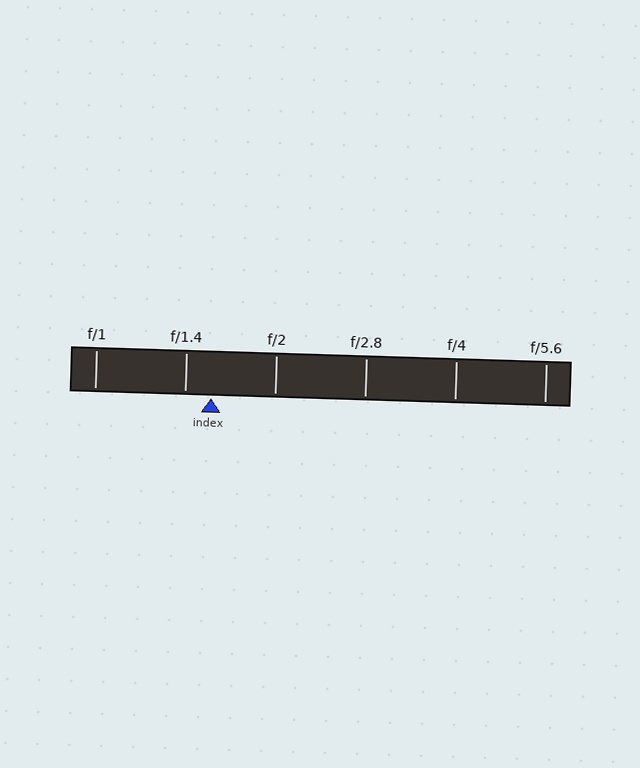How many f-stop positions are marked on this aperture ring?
There are 6 f-stop positions marked.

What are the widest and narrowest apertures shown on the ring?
The widest aperture shown is f/1 and the narrowest is f/5.6.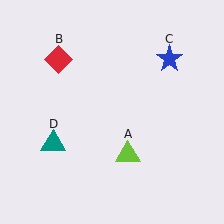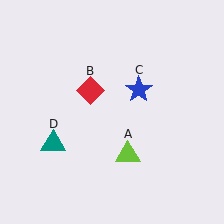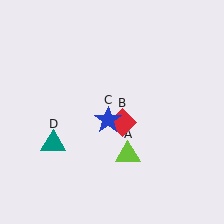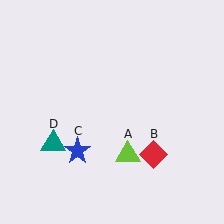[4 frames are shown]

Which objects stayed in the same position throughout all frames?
Lime triangle (object A) and teal triangle (object D) remained stationary.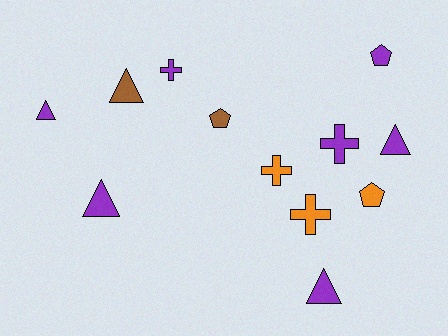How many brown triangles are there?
There is 1 brown triangle.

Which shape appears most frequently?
Triangle, with 5 objects.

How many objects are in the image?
There are 12 objects.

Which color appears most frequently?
Purple, with 7 objects.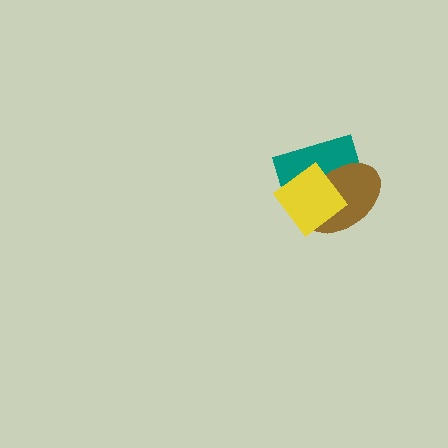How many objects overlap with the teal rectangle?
2 objects overlap with the teal rectangle.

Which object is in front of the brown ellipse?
The yellow diamond is in front of the brown ellipse.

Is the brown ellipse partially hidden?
Yes, it is partially covered by another shape.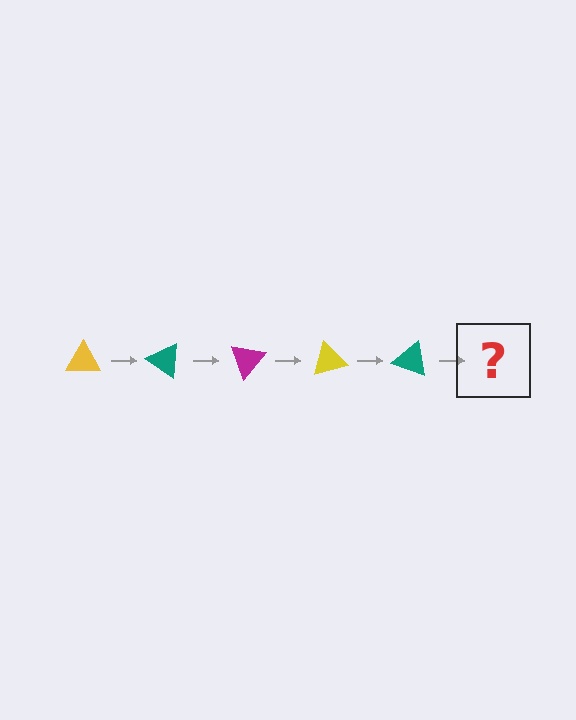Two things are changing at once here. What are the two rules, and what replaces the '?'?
The two rules are that it rotates 35 degrees each step and the color cycles through yellow, teal, and magenta. The '?' should be a magenta triangle, rotated 175 degrees from the start.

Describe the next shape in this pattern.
It should be a magenta triangle, rotated 175 degrees from the start.